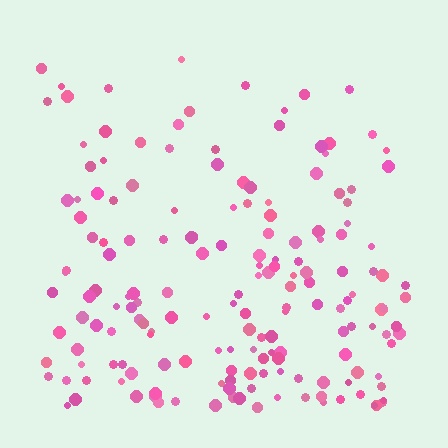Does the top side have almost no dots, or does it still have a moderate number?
Still a moderate number, just noticeably fewer than the bottom.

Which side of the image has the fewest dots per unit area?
The top.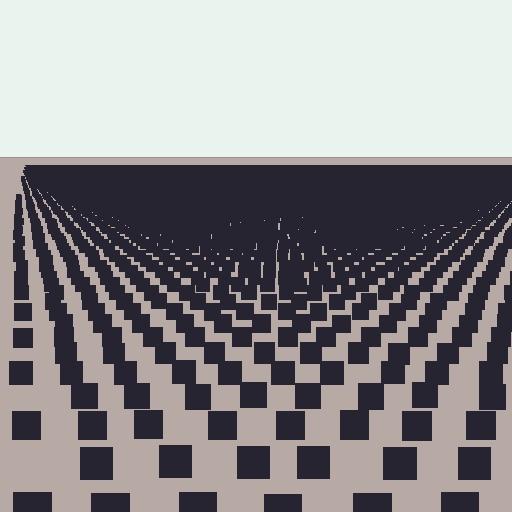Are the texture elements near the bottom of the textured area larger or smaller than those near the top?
Larger. Near the bottom, elements are closer to the viewer and appear at a bigger on-screen size.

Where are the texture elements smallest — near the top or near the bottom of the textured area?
Near the top.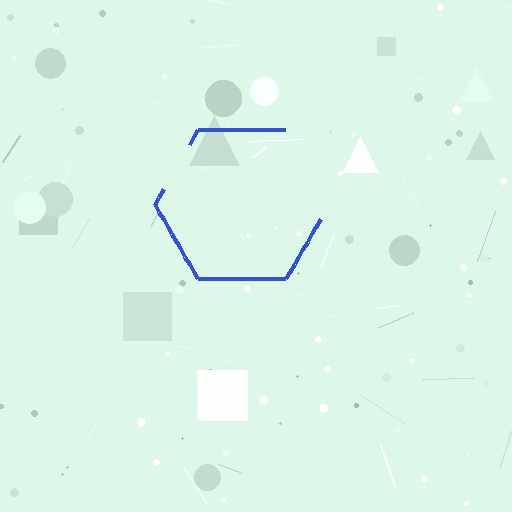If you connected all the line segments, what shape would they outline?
They would outline a hexagon.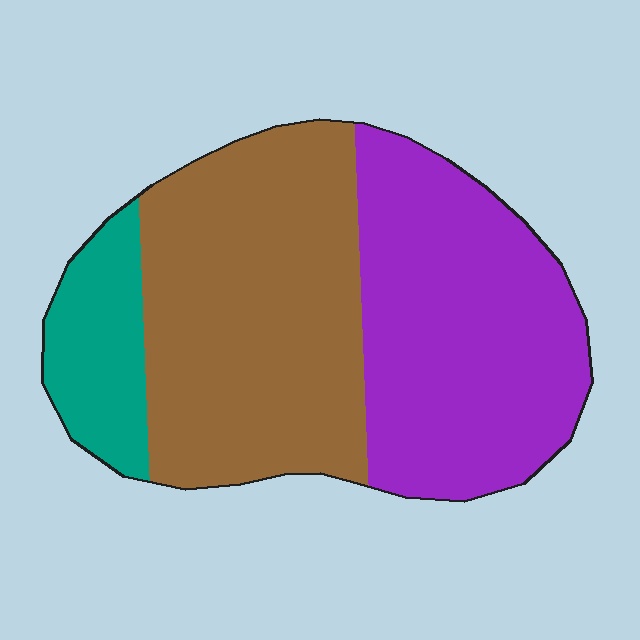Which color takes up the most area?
Brown, at roughly 45%.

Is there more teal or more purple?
Purple.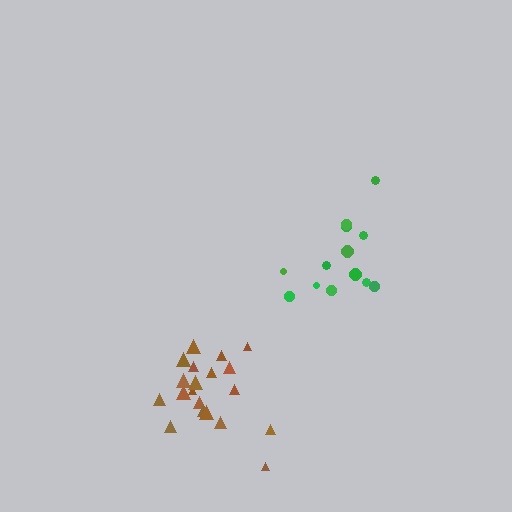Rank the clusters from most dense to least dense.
brown, green.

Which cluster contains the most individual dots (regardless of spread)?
Brown (20).